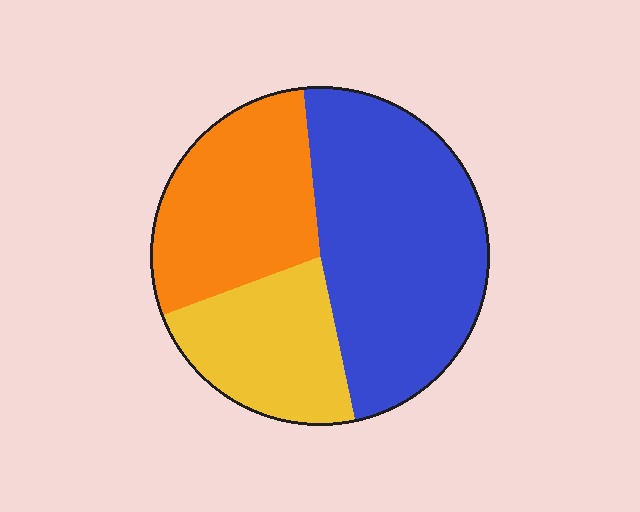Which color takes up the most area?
Blue, at roughly 50%.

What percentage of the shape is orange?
Orange takes up between a sixth and a third of the shape.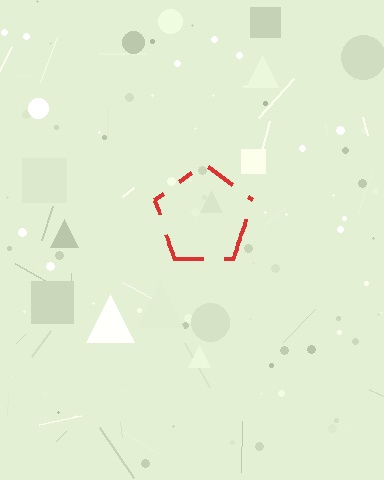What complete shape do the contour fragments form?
The contour fragments form a pentagon.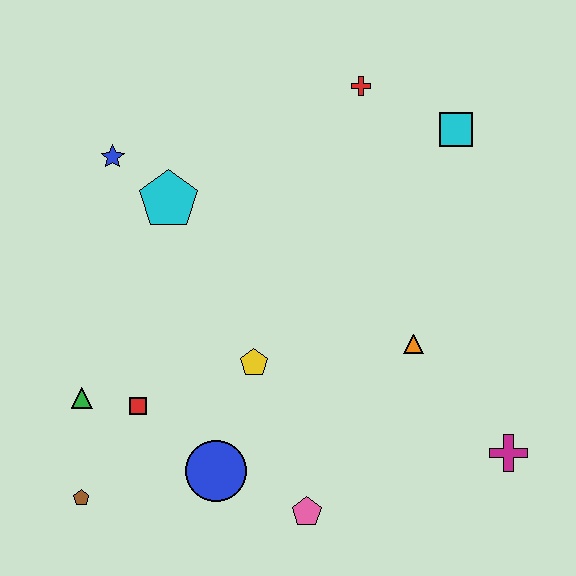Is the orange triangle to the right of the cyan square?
No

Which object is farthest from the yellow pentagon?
The cyan square is farthest from the yellow pentagon.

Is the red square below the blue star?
Yes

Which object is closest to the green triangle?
The red square is closest to the green triangle.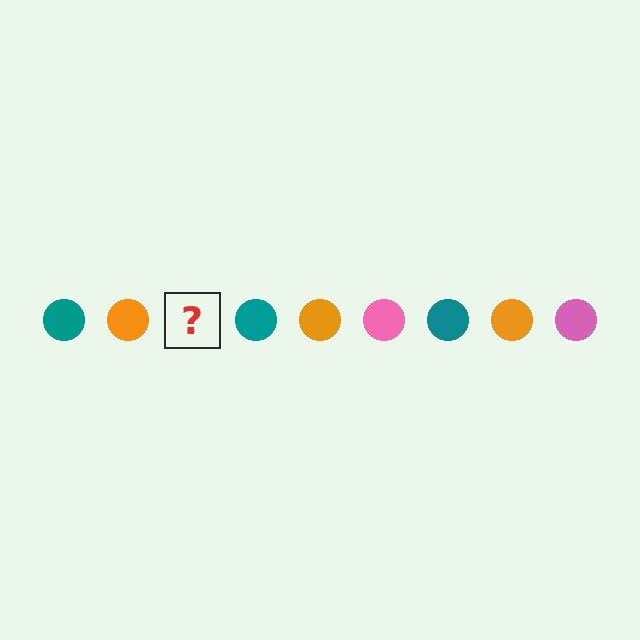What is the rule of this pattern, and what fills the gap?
The rule is that the pattern cycles through teal, orange, pink circles. The gap should be filled with a pink circle.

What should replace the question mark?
The question mark should be replaced with a pink circle.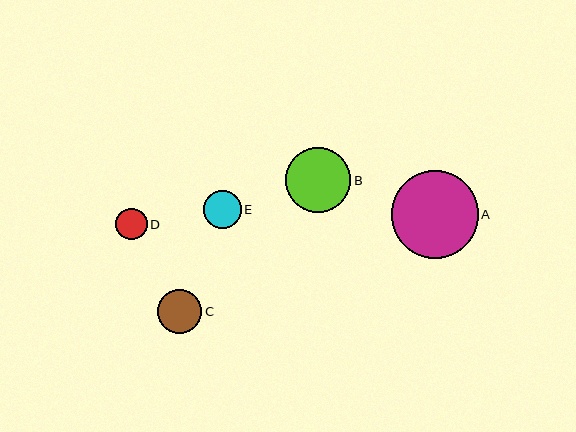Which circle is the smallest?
Circle D is the smallest with a size of approximately 31 pixels.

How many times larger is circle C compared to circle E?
Circle C is approximately 1.2 times the size of circle E.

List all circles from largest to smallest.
From largest to smallest: A, B, C, E, D.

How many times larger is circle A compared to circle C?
Circle A is approximately 2.0 times the size of circle C.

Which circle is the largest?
Circle A is the largest with a size of approximately 87 pixels.